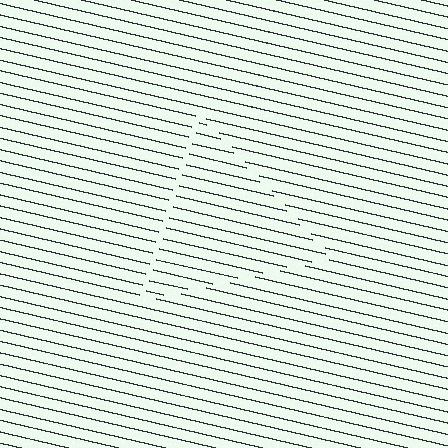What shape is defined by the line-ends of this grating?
An illusory triangle. The interior of the shape contains the same grating, shifted by half a period — the contour is defined by the phase discontinuity where line-ends from the inner and outer gratings abut.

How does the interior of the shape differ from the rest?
The interior of the shape contains the same grating, shifted by half a period — the contour is defined by the phase discontinuity where line-ends from the inner and outer gratings abut.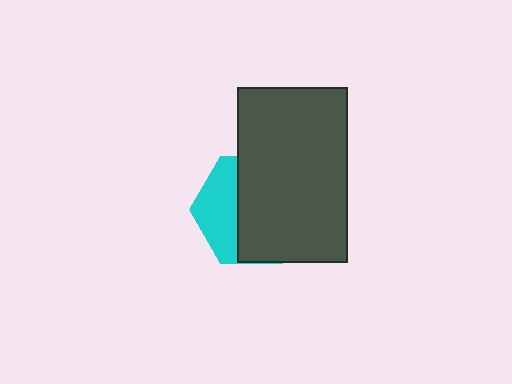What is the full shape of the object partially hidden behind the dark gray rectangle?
The partially hidden object is a cyan hexagon.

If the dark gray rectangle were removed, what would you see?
You would see the complete cyan hexagon.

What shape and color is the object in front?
The object in front is a dark gray rectangle.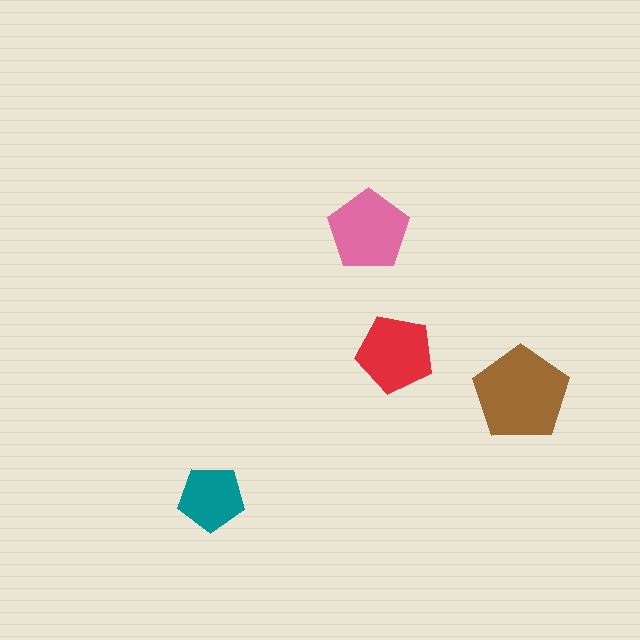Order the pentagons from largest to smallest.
the brown one, the pink one, the red one, the teal one.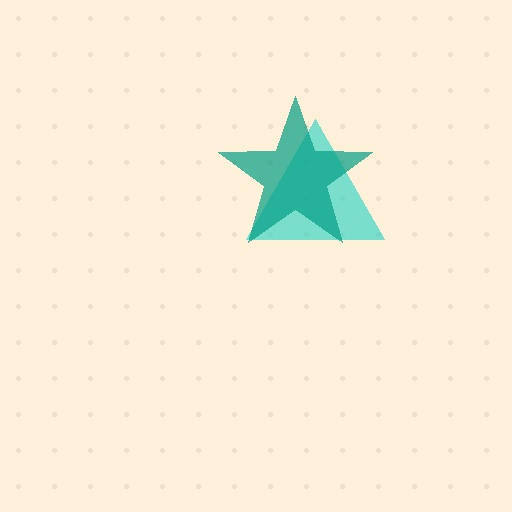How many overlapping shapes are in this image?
There are 2 overlapping shapes in the image.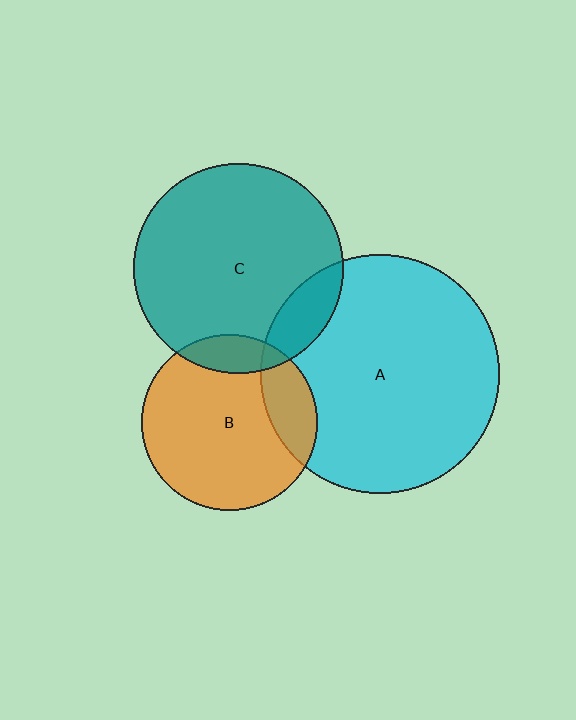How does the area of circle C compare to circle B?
Approximately 1.4 times.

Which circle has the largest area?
Circle A (cyan).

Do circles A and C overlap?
Yes.